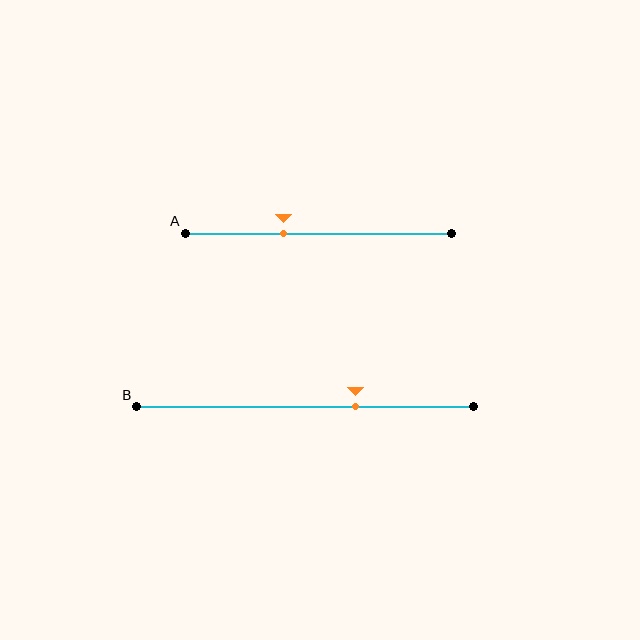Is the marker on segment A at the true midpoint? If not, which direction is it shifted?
No, the marker on segment A is shifted to the left by about 13% of the segment length.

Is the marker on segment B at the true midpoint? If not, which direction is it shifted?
No, the marker on segment B is shifted to the right by about 15% of the segment length.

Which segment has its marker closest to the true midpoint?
Segment A has its marker closest to the true midpoint.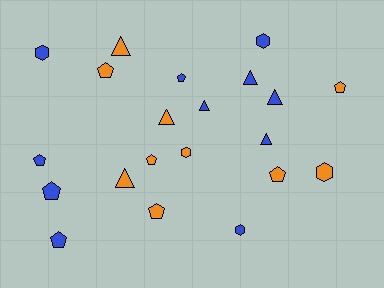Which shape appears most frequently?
Pentagon, with 9 objects.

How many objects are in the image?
There are 21 objects.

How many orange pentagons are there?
There are 5 orange pentagons.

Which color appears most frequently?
Blue, with 11 objects.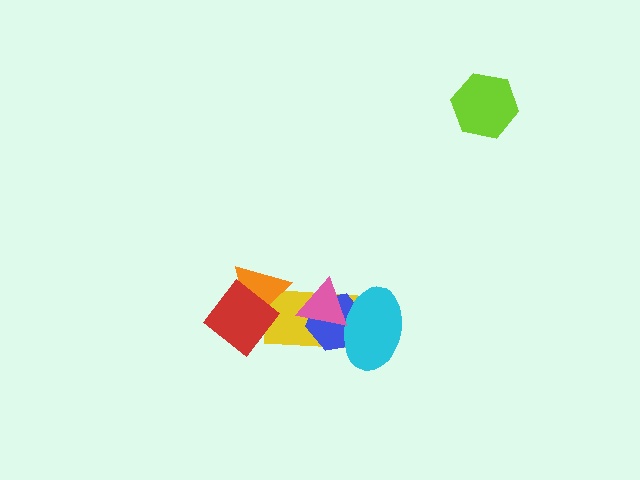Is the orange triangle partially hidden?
Yes, it is partially covered by another shape.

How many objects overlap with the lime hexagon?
0 objects overlap with the lime hexagon.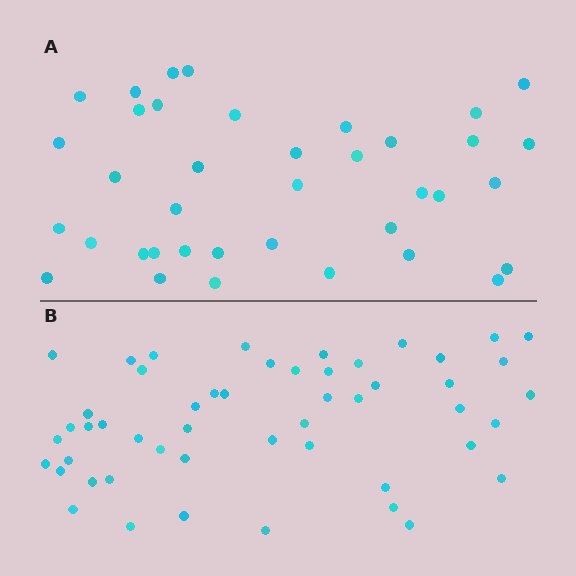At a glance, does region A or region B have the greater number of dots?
Region B (the bottom region) has more dots.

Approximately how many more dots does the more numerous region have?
Region B has approximately 15 more dots than region A.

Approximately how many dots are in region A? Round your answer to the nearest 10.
About 40 dots. (The exact count is 38, which rounds to 40.)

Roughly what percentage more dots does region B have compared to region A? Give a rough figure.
About 35% more.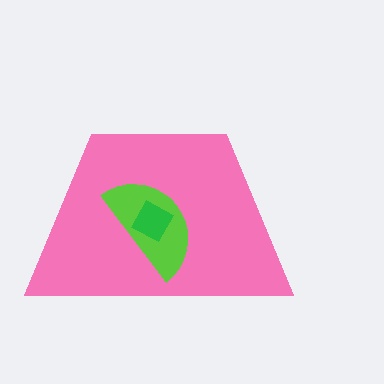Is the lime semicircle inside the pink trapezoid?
Yes.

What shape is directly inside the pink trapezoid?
The lime semicircle.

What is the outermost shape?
The pink trapezoid.